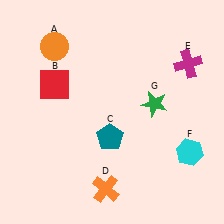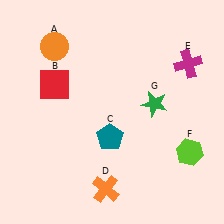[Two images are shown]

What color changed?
The hexagon (F) changed from cyan in Image 1 to lime in Image 2.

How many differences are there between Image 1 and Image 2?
There is 1 difference between the two images.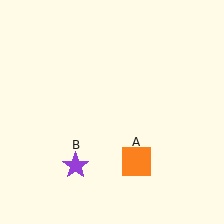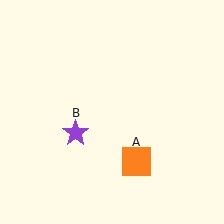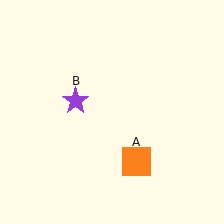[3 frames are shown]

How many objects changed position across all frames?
1 object changed position: purple star (object B).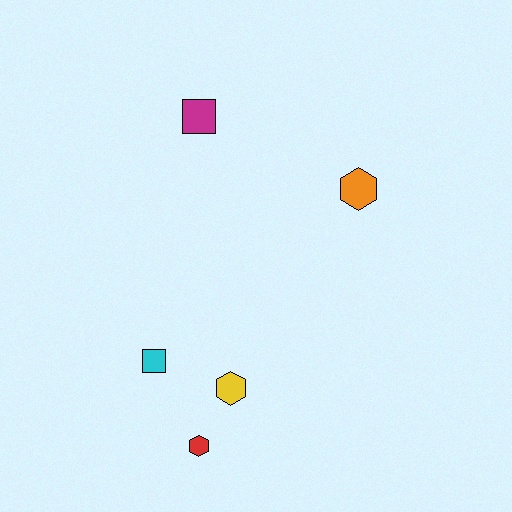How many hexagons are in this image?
There are 3 hexagons.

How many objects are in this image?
There are 5 objects.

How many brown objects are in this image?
There are no brown objects.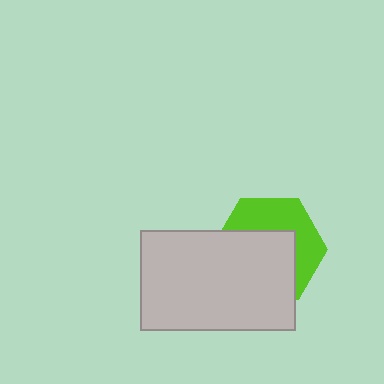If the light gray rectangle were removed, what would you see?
You would see the complete lime hexagon.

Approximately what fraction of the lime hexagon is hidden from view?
Roughly 57% of the lime hexagon is hidden behind the light gray rectangle.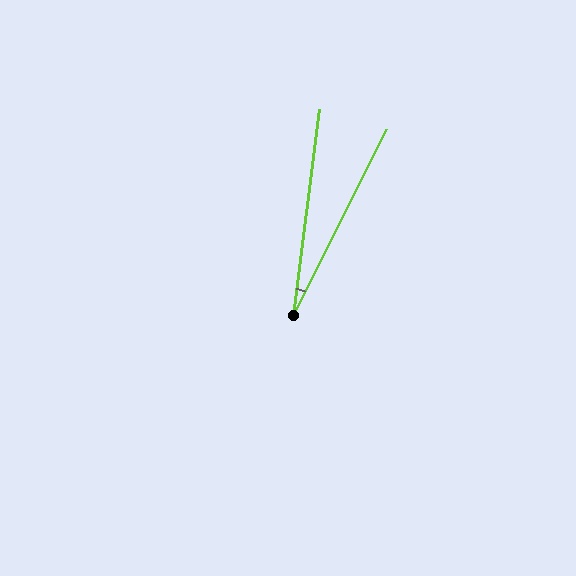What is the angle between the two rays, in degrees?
Approximately 20 degrees.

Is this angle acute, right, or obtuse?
It is acute.